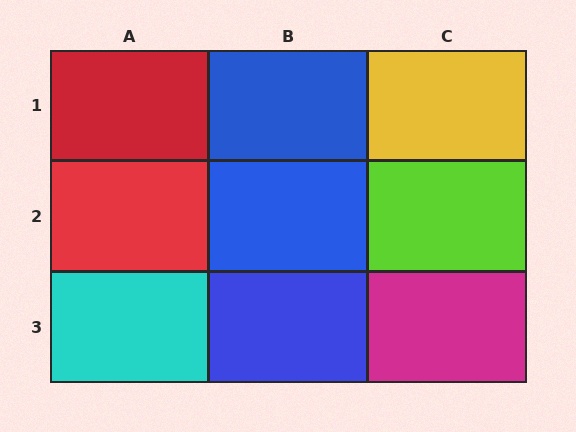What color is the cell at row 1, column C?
Yellow.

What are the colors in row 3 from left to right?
Cyan, blue, magenta.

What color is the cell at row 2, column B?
Blue.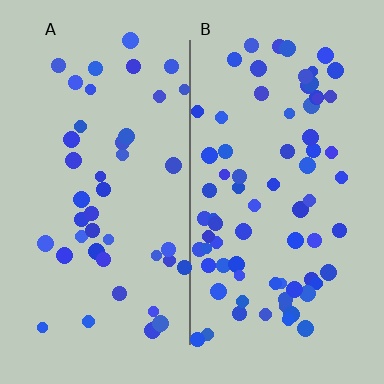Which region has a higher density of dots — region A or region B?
B (the right).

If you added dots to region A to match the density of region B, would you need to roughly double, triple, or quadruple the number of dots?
Approximately double.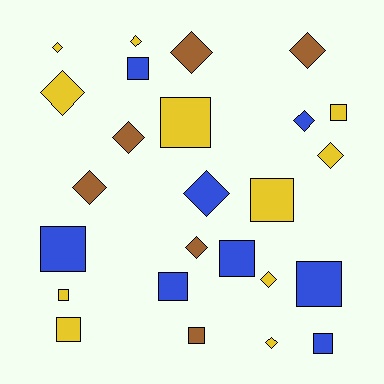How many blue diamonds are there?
There are 2 blue diamonds.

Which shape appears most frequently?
Diamond, with 13 objects.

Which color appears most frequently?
Yellow, with 11 objects.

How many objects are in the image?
There are 25 objects.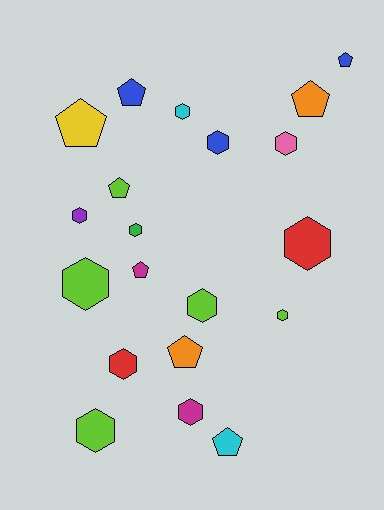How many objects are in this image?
There are 20 objects.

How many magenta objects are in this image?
There are 2 magenta objects.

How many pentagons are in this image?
There are 8 pentagons.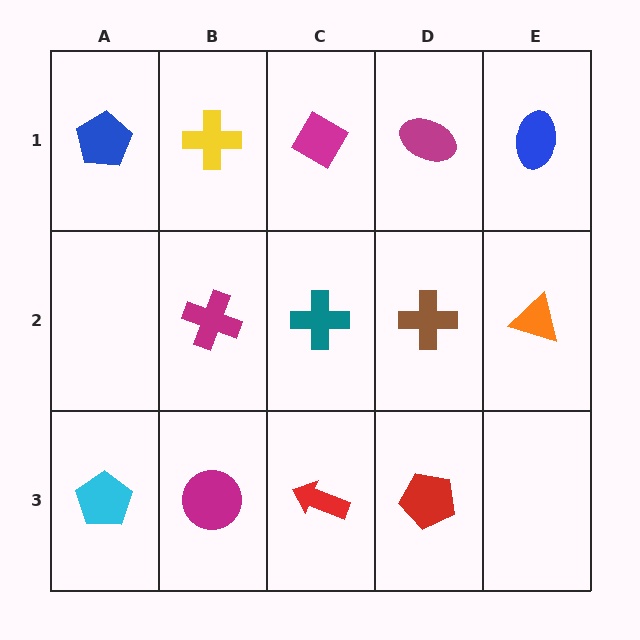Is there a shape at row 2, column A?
No, that cell is empty.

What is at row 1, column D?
A magenta ellipse.